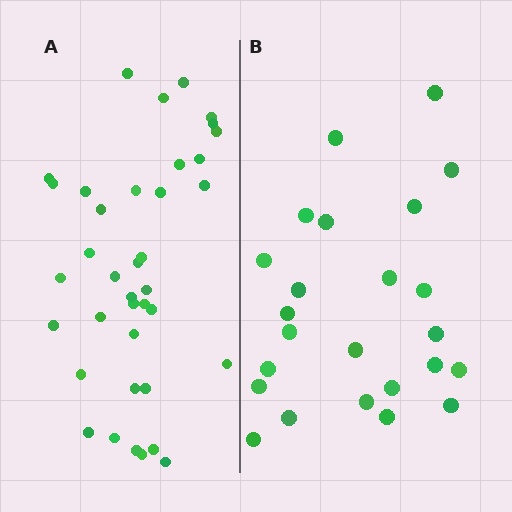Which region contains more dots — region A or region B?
Region A (the left region) has more dots.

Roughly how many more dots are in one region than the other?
Region A has approximately 15 more dots than region B.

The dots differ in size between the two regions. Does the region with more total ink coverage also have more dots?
No. Region B has more total ink coverage because its dots are larger, but region A actually contains more individual dots. Total area can be misleading — the number of items is what matters here.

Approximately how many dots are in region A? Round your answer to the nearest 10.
About 40 dots. (The exact count is 38, which rounds to 40.)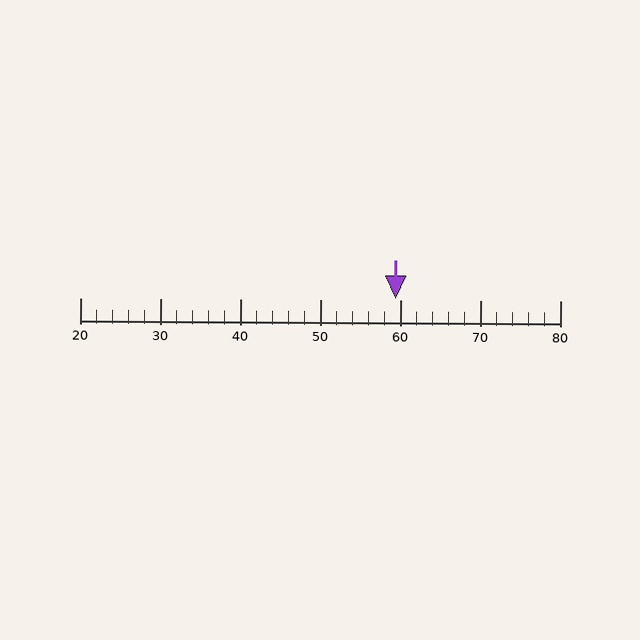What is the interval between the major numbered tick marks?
The major tick marks are spaced 10 units apart.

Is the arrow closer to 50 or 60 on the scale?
The arrow is closer to 60.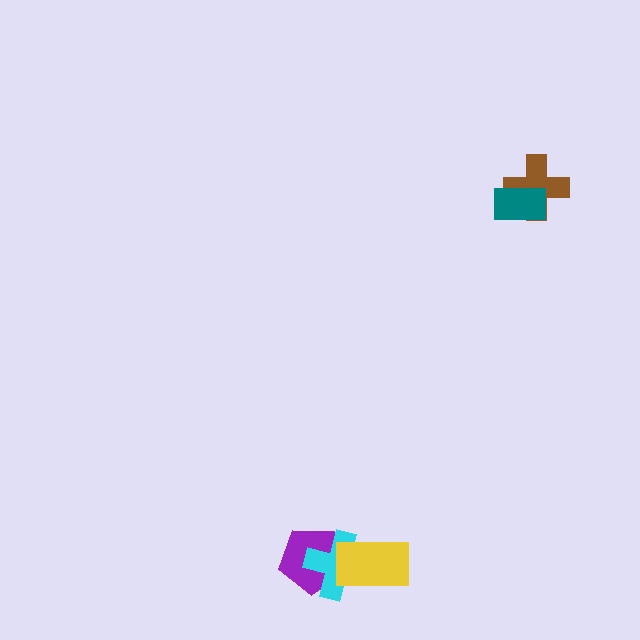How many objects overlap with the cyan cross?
2 objects overlap with the cyan cross.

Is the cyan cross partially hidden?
Yes, it is partially covered by another shape.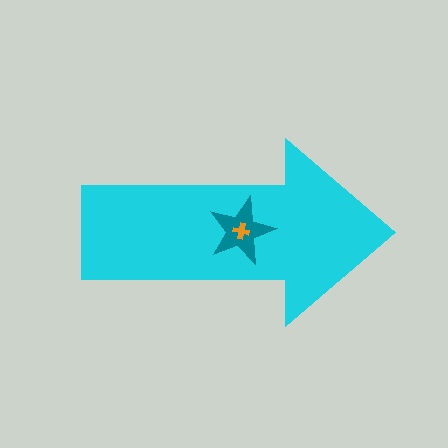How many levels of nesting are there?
3.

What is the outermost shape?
The cyan arrow.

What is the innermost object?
The orange cross.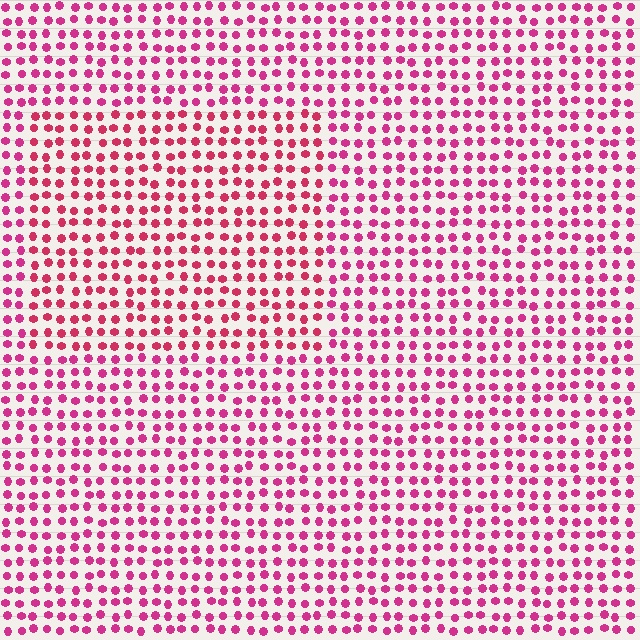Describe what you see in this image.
The image is filled with small magenta elements in a uniform arrangement. A rectangle-shaped region is visible where the elements are tinted to a slightly different hue, forming a subtle color boundary.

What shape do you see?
I see a rectangle.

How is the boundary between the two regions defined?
The boundary is defined purely by a slight shift in hue (about 17 degrees). Spacing, size, and orientation are identical on both sides.